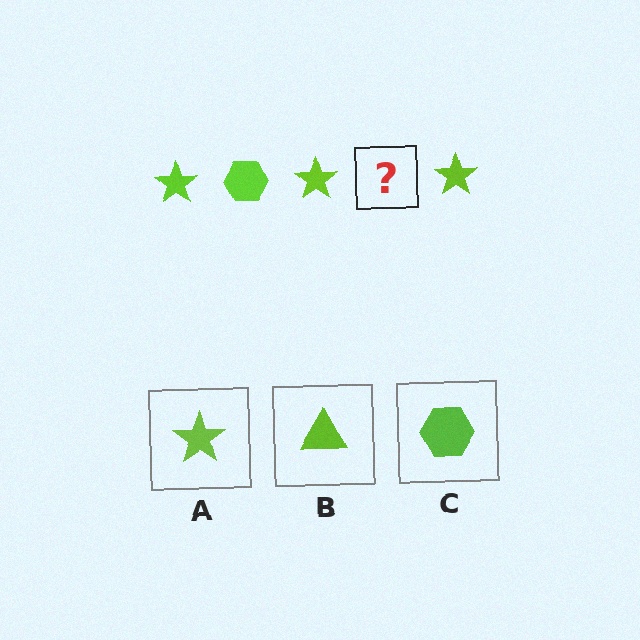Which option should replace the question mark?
Option C.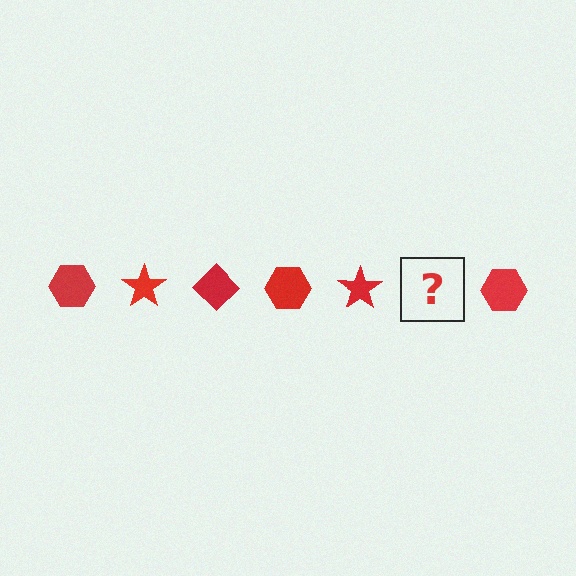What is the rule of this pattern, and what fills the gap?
The rule is that the pattern cycles through hexagon, star, diamond shapes in red. The gap should be filled with a red diamond.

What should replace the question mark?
The question mark should be replaced with a red diamond.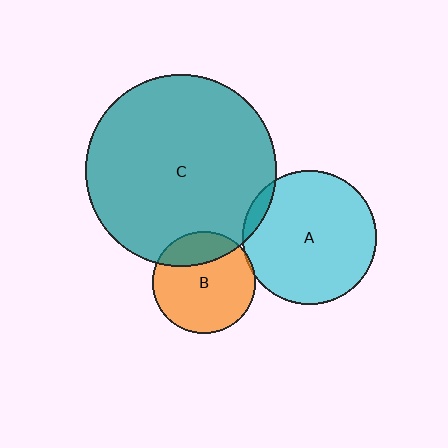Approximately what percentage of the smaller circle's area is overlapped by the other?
Approximately 25%.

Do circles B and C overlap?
Yes.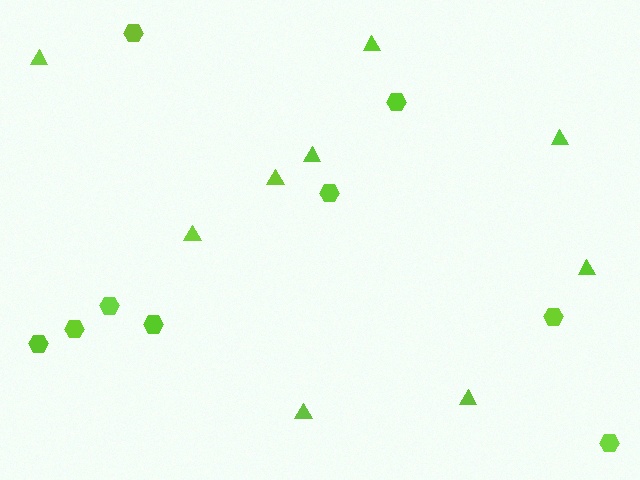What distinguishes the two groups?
There are 2 groups: one group of triangles (9) and one group of hexagons (9).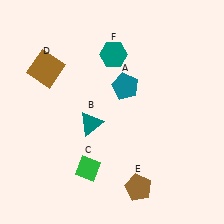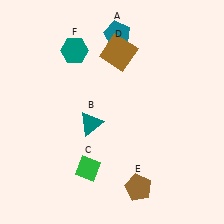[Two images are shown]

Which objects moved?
The objects that moved are: the teal pentagon (A), the brown square (D), the teal hexagon (F).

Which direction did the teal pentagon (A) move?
The teal pentagon (A) moved up.